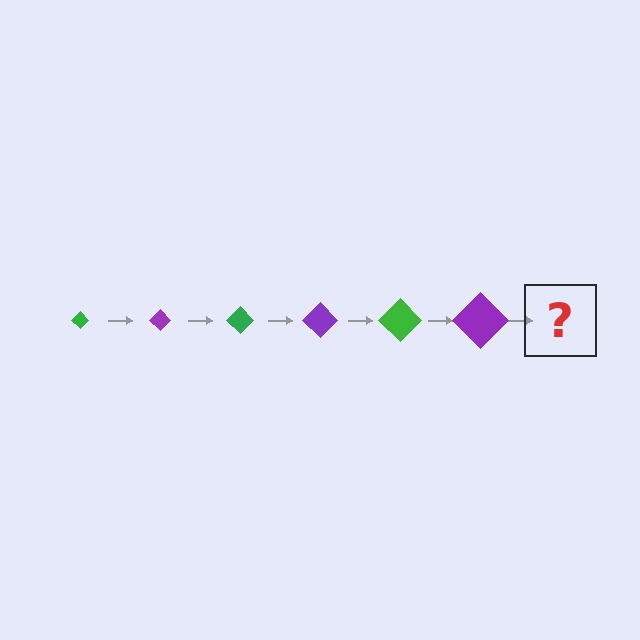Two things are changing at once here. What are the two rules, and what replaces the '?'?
The two rules are that the diamond grows larger each step and the color cycles through green and purple. The '?' should be a green diamond, larger than the previous one.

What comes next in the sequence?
The next element should be a green diamond, larger than the previous one.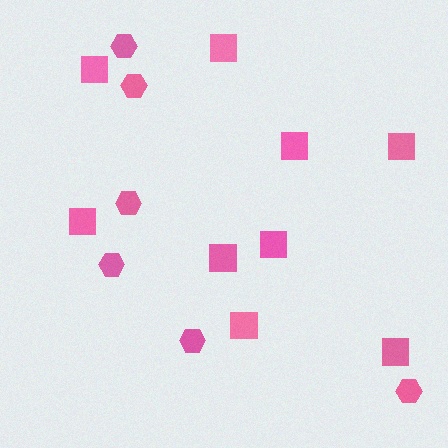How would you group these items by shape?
There are 2 groups: one group of squares (9) and one group of hexagons (6).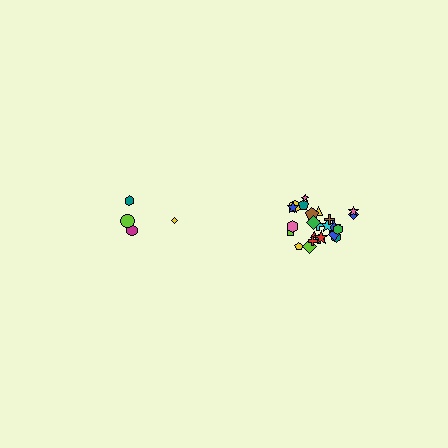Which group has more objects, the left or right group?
The right group.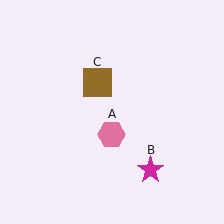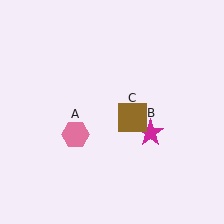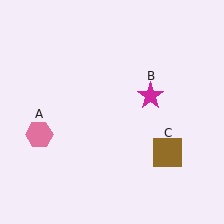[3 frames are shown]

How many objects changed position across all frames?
3 objects changed position: pink hexagon (object A), magenta star (object B), brown square (object C).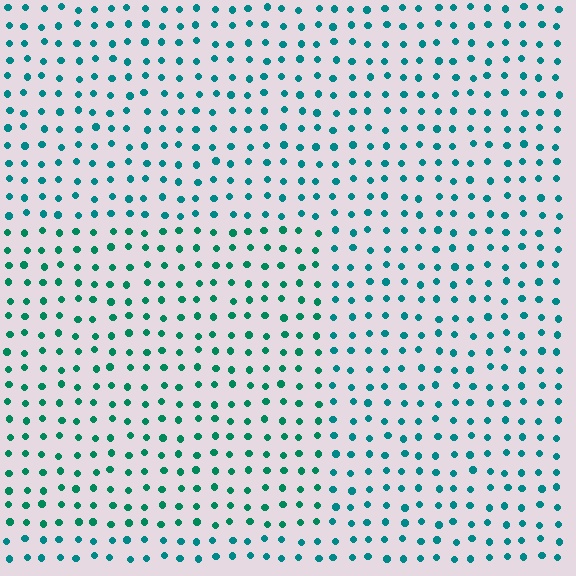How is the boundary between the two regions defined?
The boundary is defined purely by a slight shift in hue (about 21 degrees). Spacing, size, and orientation are identical on both sides.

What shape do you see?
I see a rectangle.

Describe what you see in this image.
The image is filled with small teal elements in a uniform arrangement. A rectangle-shaped region is visible where the elements are tinted to a slightly different hue, forming a subtle color boundary.